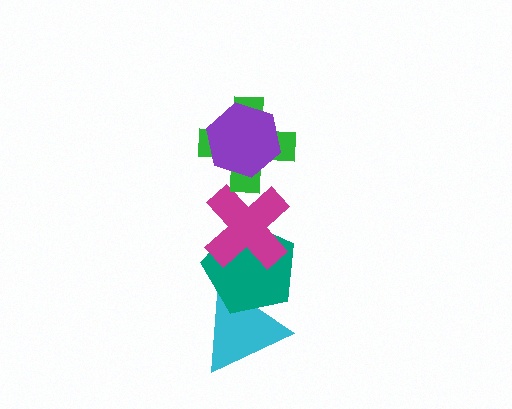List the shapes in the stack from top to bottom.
From top to bottom: the purple hexagon, the green cross, the magenta cross, the teal pentagon, the cyan triangle.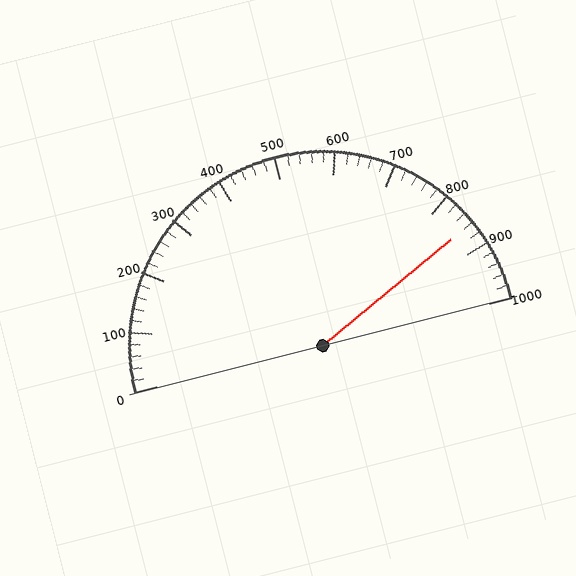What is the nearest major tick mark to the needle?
The nearest major tick mark is 900.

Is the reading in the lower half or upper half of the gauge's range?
The reading is in the upper half of the range (0 to 1000).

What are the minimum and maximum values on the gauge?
The gauge ranges from 0 to 1000.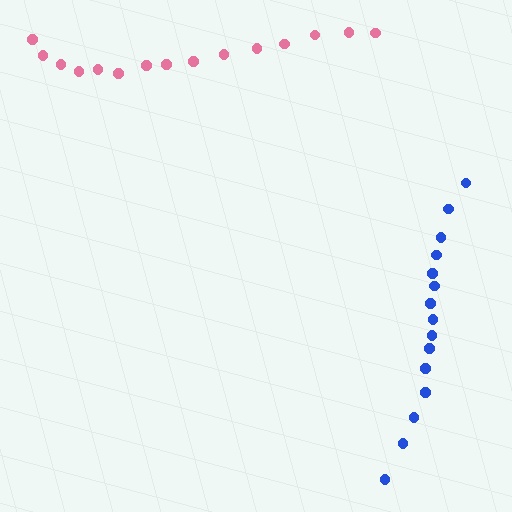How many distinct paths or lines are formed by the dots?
There are 2 distinct paths.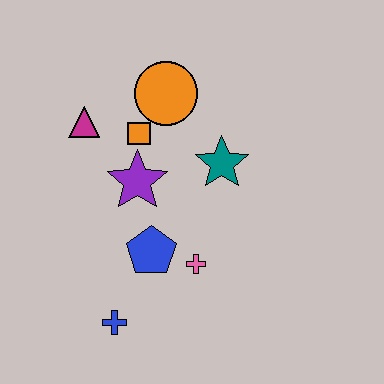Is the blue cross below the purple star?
Yes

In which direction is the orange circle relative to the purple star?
The orange circle is above the purple star.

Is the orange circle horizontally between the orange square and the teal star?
Yes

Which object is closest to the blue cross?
The blue pentagon is closest to the blue cross.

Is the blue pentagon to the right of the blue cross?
Yes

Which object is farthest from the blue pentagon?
The orange circle is farthest from the blue pentagon.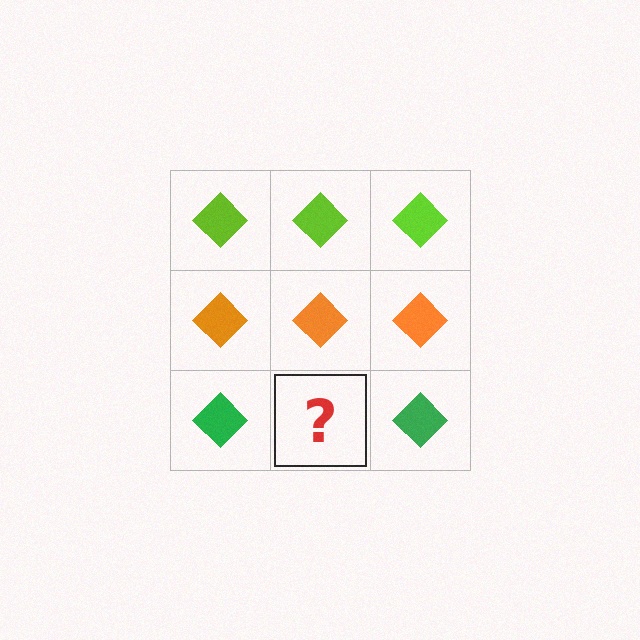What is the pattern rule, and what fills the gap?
The rule is that each row has a consistent color. The gap should be filled with a green diamond.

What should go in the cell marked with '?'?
The missing cell should contain a green diamond.